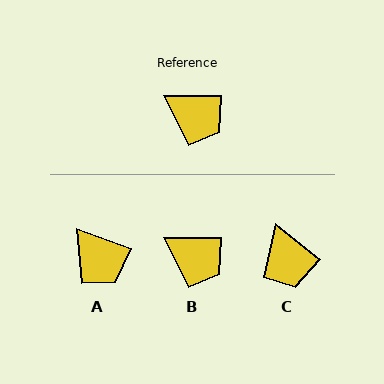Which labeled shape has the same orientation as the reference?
B.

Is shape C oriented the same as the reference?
No, it is off by about 39 degrees.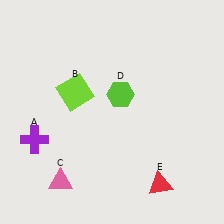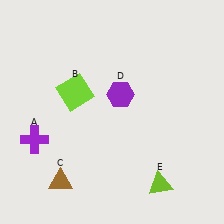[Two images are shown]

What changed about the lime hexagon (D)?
In Image 1, D is lime. In Image 2, it changed to purple.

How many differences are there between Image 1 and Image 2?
There are 3 differences between the two images.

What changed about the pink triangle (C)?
In Image 1, C is pink. In Image 2, it changed to brown.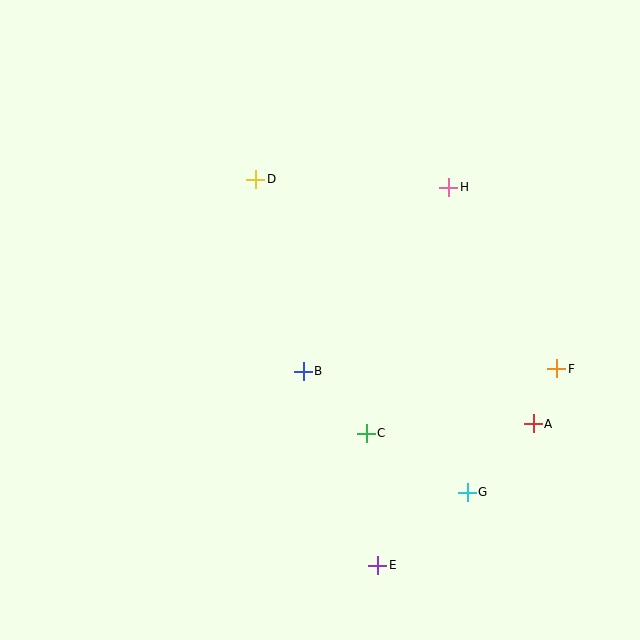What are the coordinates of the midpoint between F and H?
The midpoint between F and H is at (503, 278).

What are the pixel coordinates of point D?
Point D is at (256, 179).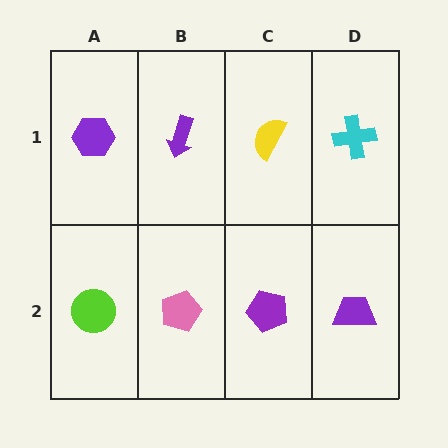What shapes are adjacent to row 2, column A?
A purple hexagon (row 1, column A), a pink pentagon (row 2, column B).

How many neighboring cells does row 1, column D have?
2.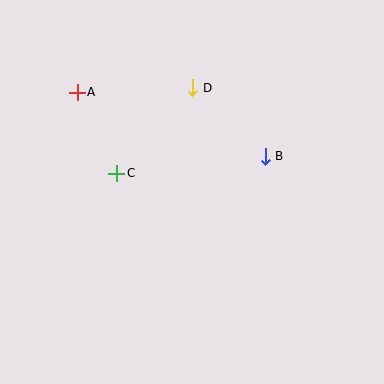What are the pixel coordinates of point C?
Point C is at (117, 173).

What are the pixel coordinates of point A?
Point A is at (77, 92).